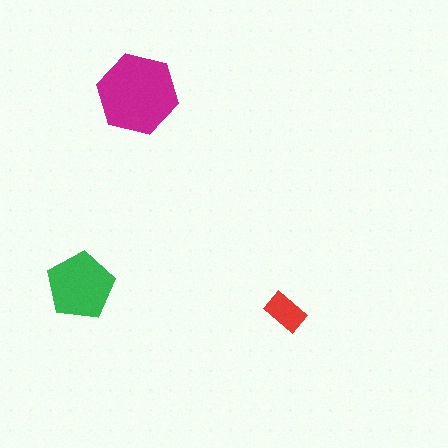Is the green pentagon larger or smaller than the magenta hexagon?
Smaller.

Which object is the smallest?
The red rectangle.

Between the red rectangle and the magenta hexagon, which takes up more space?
The magenta hexagon.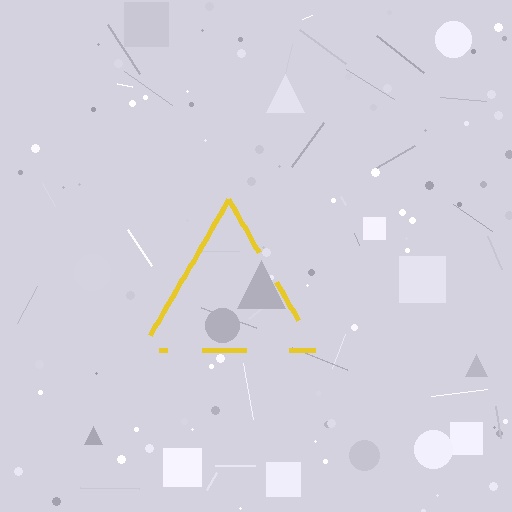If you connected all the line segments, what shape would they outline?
They would outline a triangle.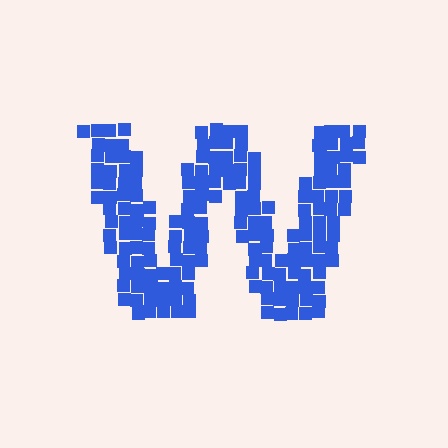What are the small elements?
The small elements are squares.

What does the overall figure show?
The overall figure shows the letter W.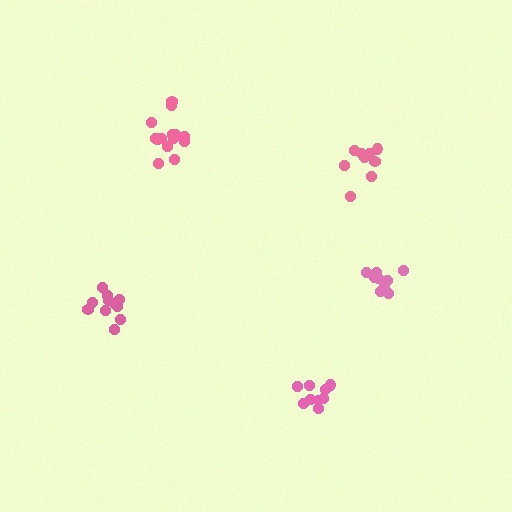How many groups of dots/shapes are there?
There are 5 groups.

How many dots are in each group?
Group 1: 9 dots, Group 2: 9 dots, Group 3: 11 dots, Group 4: 9 dots, Group 5: 14 dots (52 total).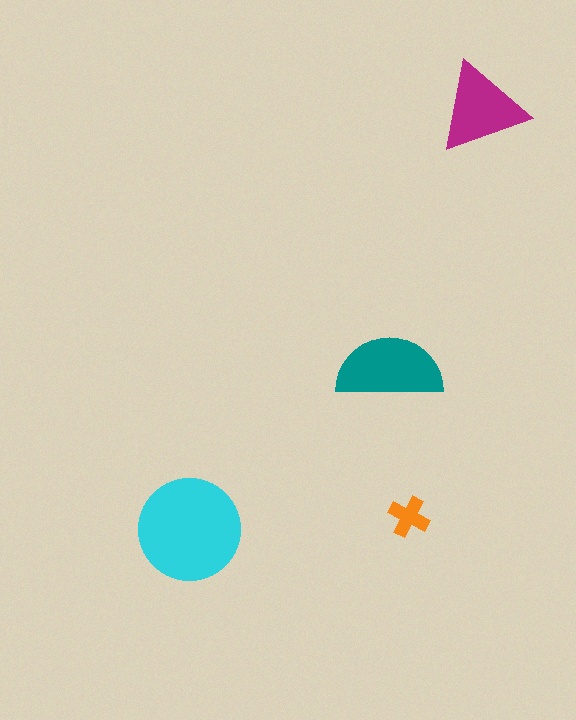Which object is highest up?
The magenta triangle is topmost.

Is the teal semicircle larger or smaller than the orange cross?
Larger.